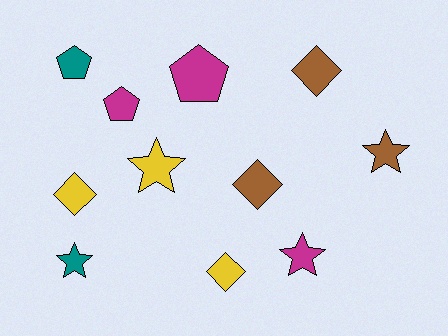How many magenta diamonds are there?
There are no magenta diamonds.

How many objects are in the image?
There are 11 objects.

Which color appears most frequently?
Yellow, with 3 objects.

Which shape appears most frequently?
Star, with 4 objects.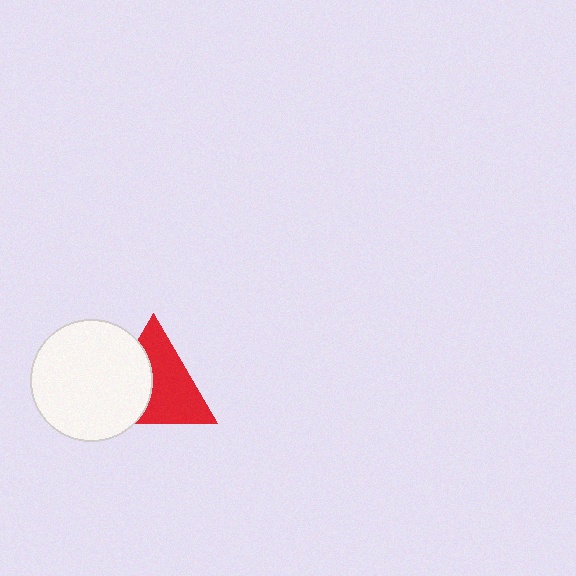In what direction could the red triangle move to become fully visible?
The red triangle could move right. That would shift it out from behind the white circle entirely.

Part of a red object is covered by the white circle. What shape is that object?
It is a triangle.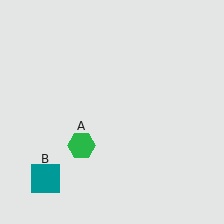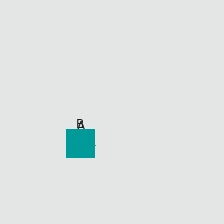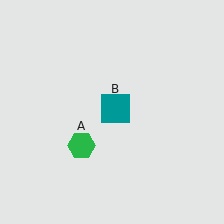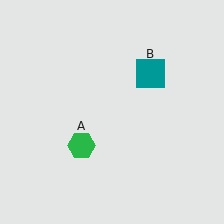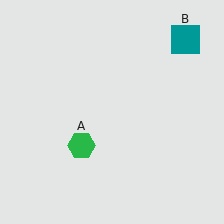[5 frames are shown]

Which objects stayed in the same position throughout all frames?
Green hexagon (object A) remained stationary.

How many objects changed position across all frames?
1 object changed position: teal square (object B).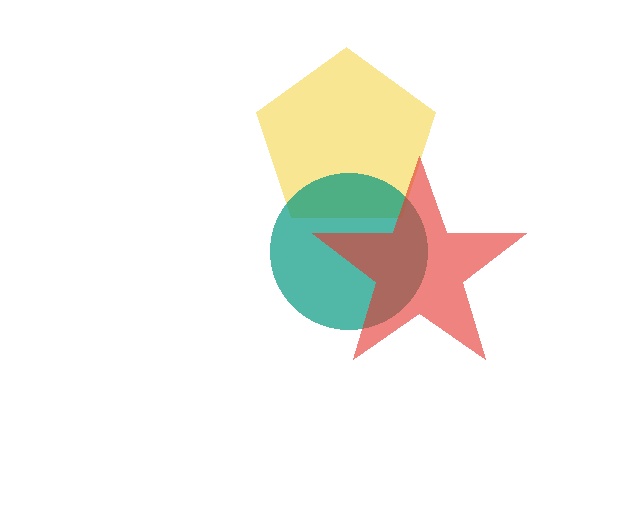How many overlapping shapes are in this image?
There are 3 overlapping shapes in the image.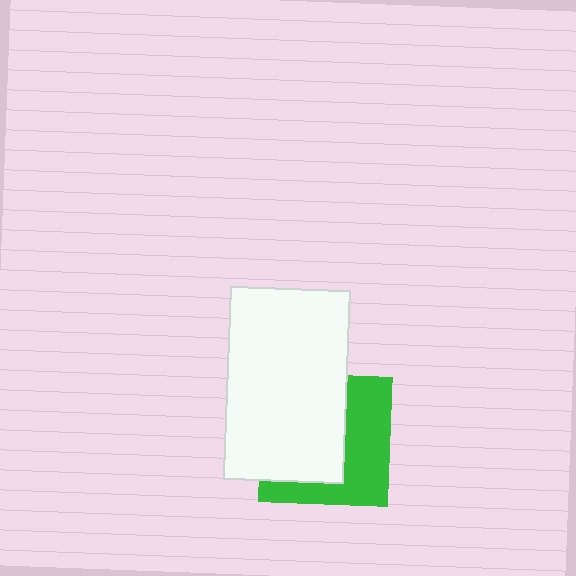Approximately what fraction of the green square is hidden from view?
Roughly 55% of the green square is hidden behind the white rectangle.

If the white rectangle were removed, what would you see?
You would see the complete green square.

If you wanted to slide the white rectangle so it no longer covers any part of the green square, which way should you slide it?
Slide it left — that is the most direct way to separate the two shapes.